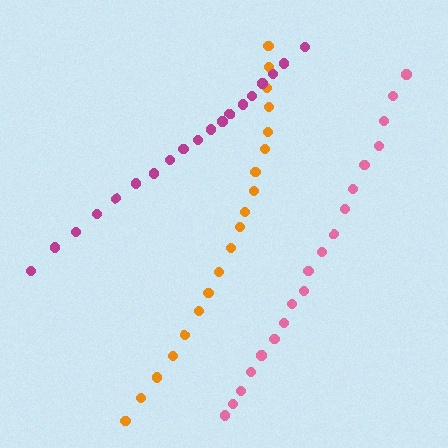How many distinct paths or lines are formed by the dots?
There are 3 distinct paths.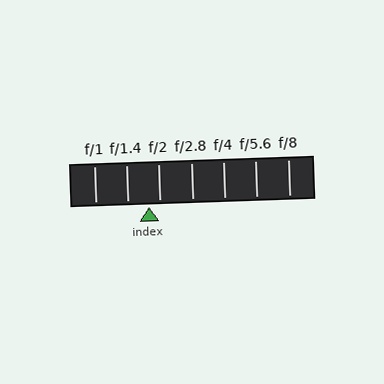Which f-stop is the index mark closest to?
The index mark is closest to f/2.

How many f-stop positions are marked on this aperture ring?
There are 7 f-stop positions marked.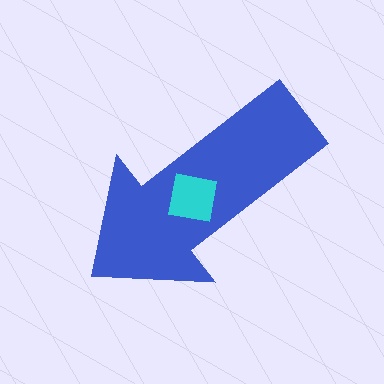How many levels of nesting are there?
2.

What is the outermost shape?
The blue arrow.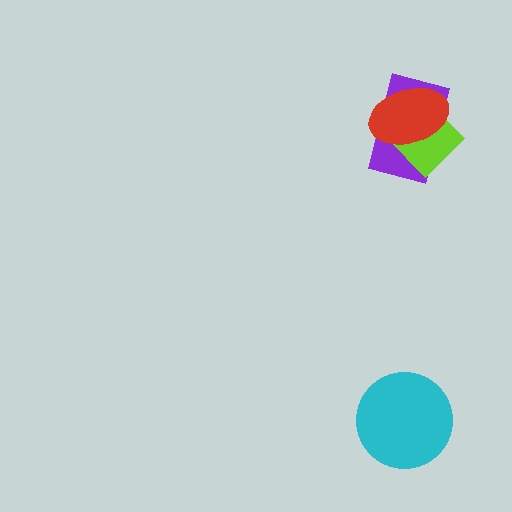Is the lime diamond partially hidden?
Yes, it is partially covered by another shape.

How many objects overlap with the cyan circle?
0 objects overlap with the cyan circle.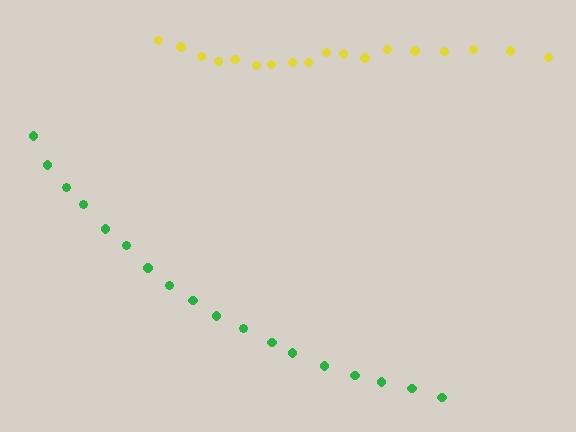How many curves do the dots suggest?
There are 2 distinct paths.